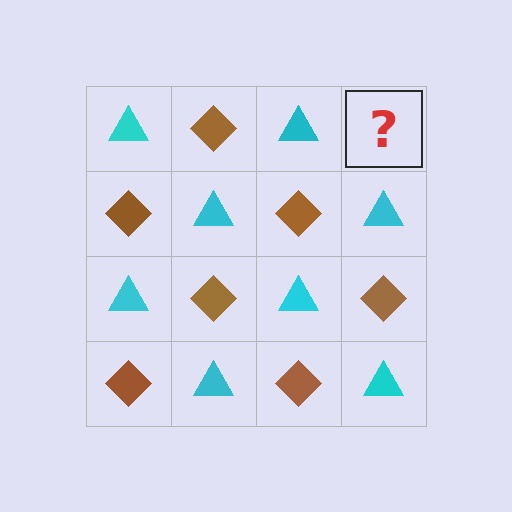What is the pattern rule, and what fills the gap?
The rule is that it alternates cyan triangle and brown diamond in a checkerboard pattern. The gap should be filled with a brown diamond.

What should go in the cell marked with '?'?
The missing cell should contain a brown diamond.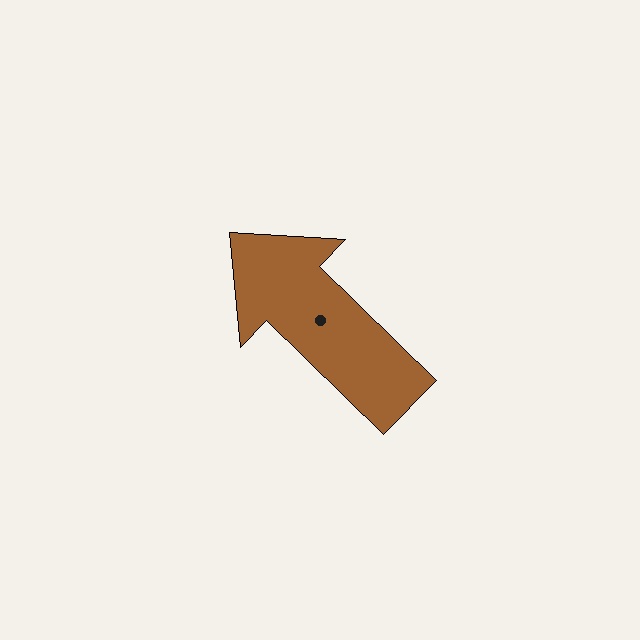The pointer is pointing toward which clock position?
Roughly 10 o'clock.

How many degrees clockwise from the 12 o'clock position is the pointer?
Approximately 314 degrees.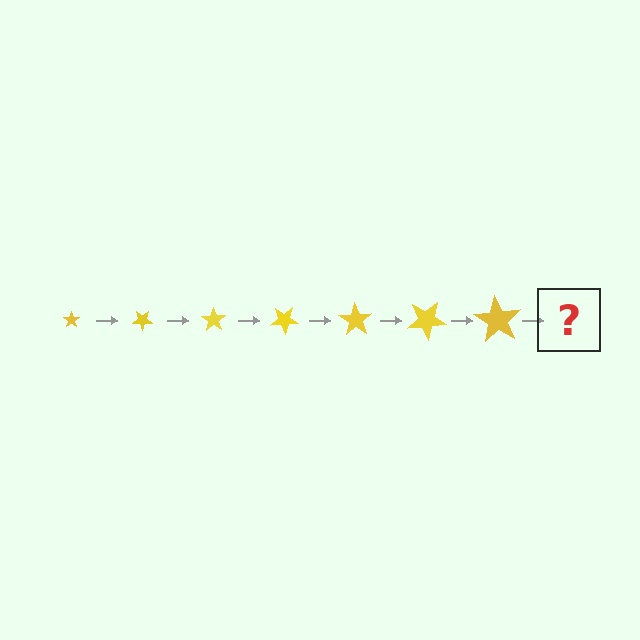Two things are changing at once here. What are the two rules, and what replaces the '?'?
The two rules are that the star grows larger each step and it rotates 35 degrees each step. The '?' should be a star, larger than the previous one and rotated 245 degrees from the start.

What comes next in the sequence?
The next element should be a star, larger than the previous one and rotated 245 degrees from the start.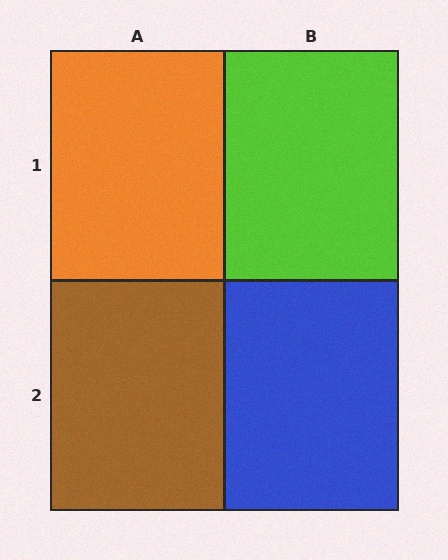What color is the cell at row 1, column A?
Orange.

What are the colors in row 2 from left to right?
Brown, blue.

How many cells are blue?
1 cell is blue.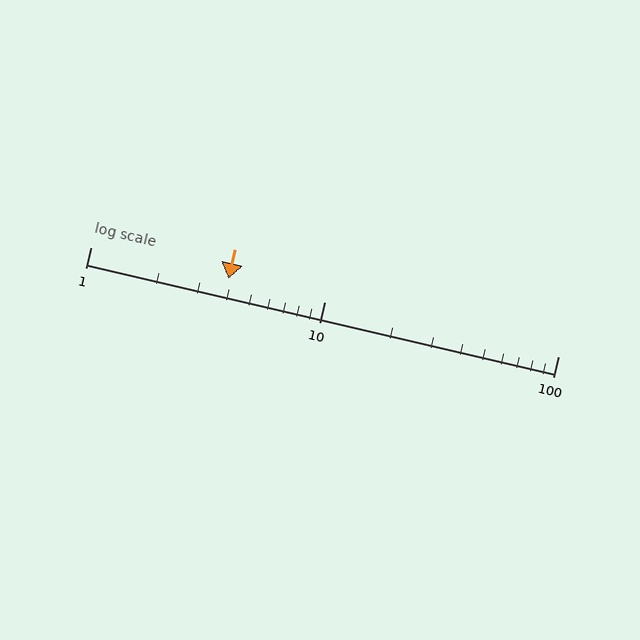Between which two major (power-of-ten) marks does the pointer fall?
The pointer is between 1 and 10.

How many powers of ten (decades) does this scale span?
The scale spans 2 decades, from 1 to 100.